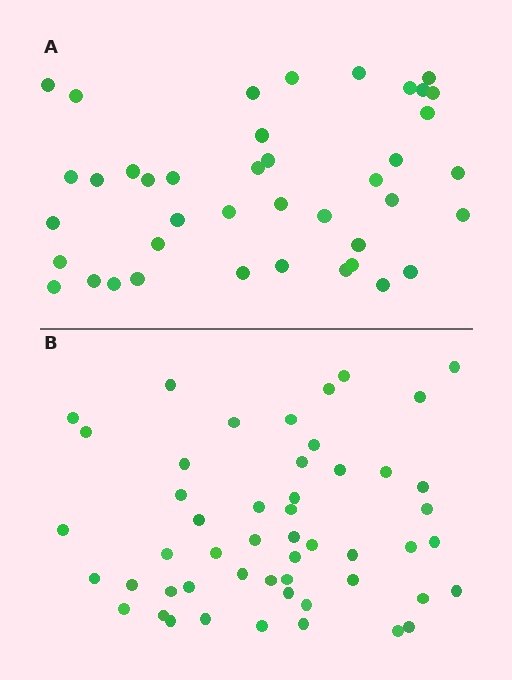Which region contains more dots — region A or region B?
Region B (the bottom region) has more dots.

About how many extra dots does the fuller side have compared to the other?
Region B has roughly 10 or so more dots than region A.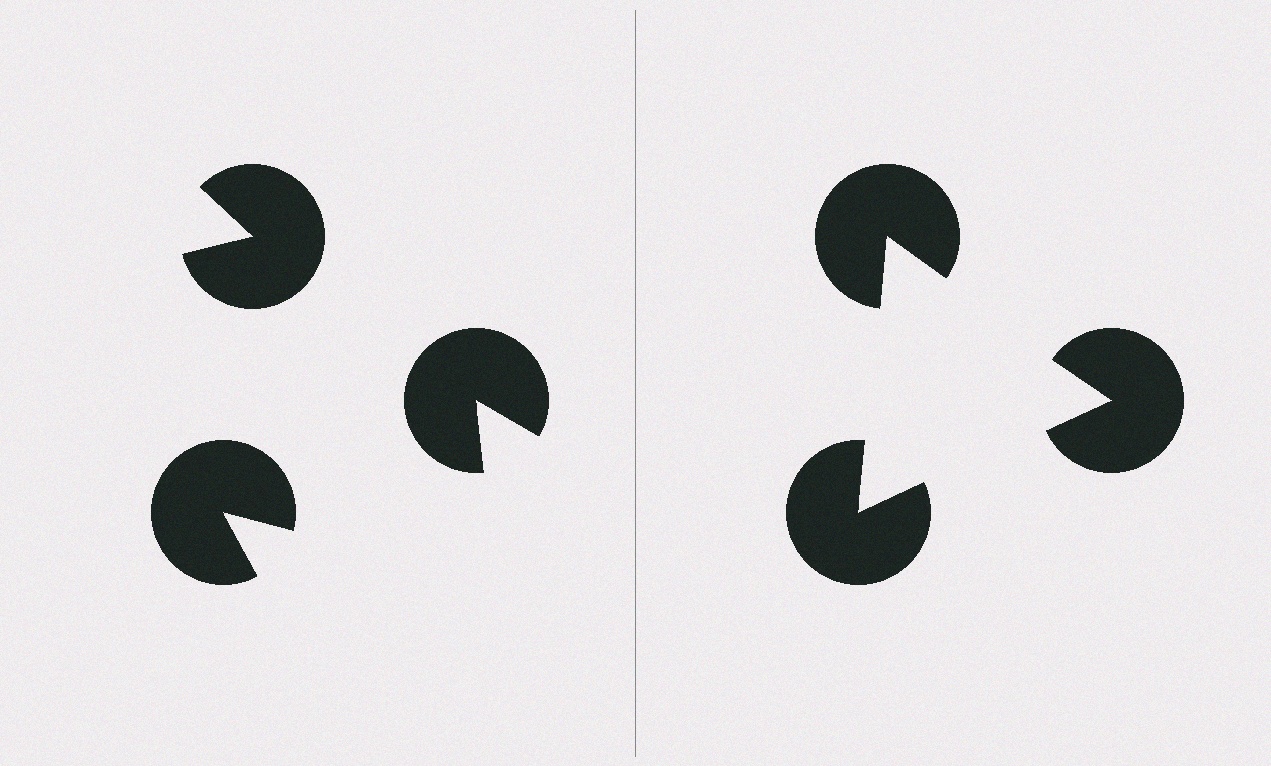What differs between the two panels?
The pac-man discs are positioned identically on both sides; only the wedge orientations differ. On the right they align to a triangle; on the left they are misaligned.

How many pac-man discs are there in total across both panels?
6 — 3 on each side.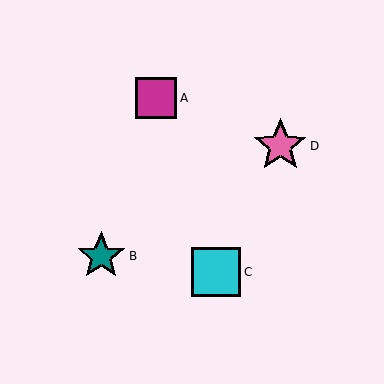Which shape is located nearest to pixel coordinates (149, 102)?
The magenta square (labeled A) at (156, 98) is nearest to that location.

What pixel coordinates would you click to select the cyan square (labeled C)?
Click at (216, 272) to select the cyan square C.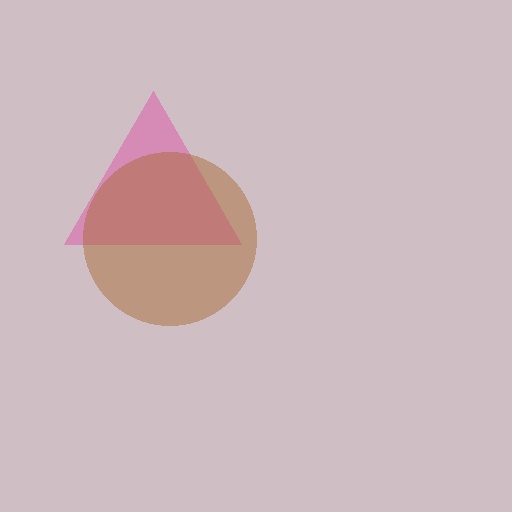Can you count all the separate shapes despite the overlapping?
Yes, there are 2 separate shapes.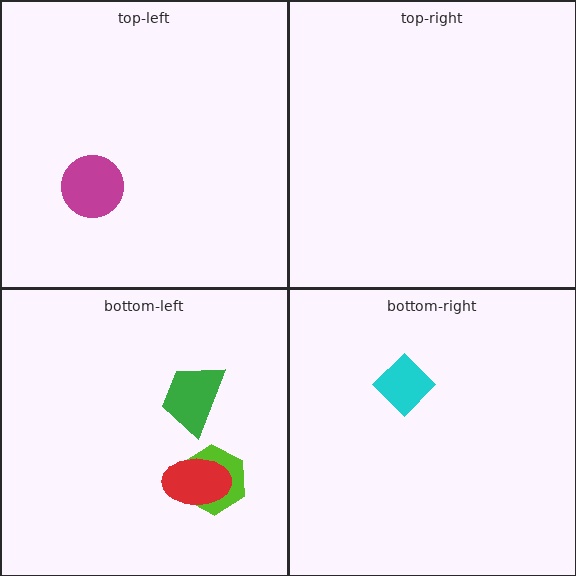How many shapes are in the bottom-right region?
1.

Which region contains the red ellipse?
The bottom-left region.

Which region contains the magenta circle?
The top-left region.